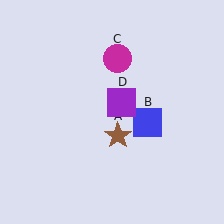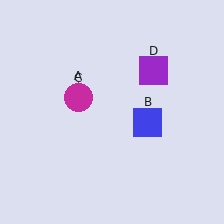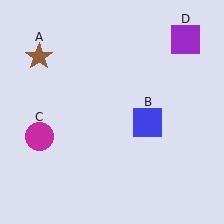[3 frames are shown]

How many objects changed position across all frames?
3 objects changed position: brown star (object A), magenta circle (object C), purple square (object D).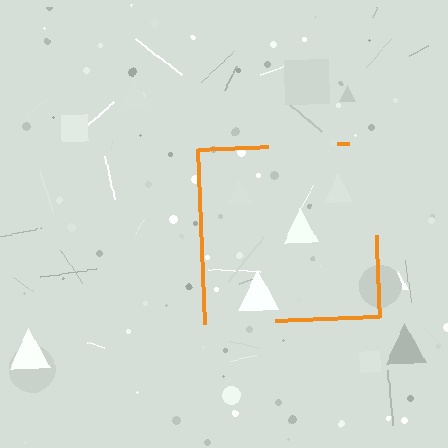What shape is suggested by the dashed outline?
The dashed outline suggests a square.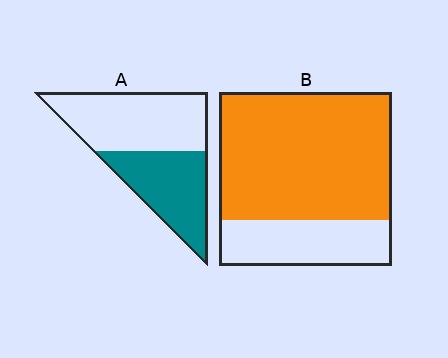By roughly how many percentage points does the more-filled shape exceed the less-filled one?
By roughly 30 percentage points (B over A).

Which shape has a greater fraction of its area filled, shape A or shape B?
Shape B.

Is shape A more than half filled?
No.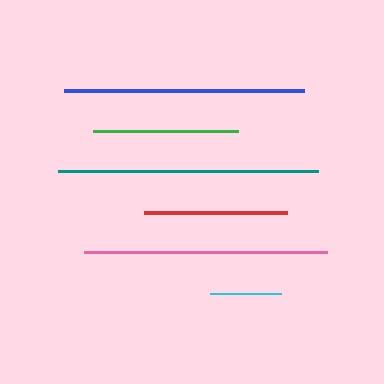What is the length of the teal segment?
The teal segment is approximately 260 pixels long.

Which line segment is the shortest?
The cyan line is the shortest at approximately 71 pixels.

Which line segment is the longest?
The teal line is the longest at approximately 260 pixels.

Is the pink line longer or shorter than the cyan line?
The pink line is longer than the cyan line.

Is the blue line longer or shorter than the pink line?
The pink line is longer than the blue line.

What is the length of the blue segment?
The blue segment is approximately 240 pixels long.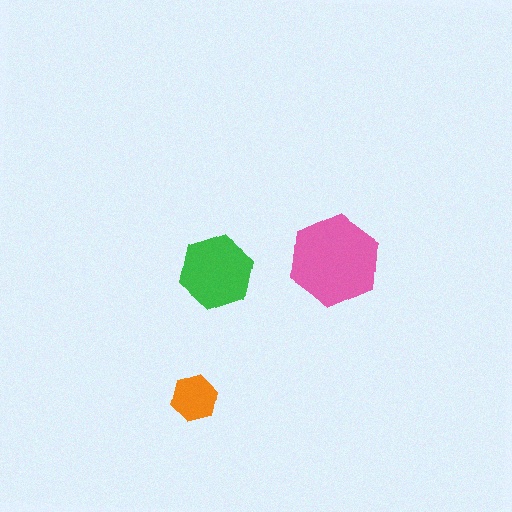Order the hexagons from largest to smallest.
the pink one, the green one, the orange one.